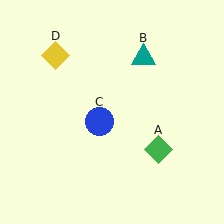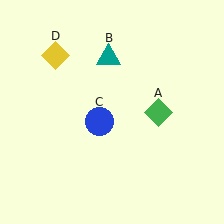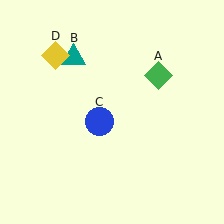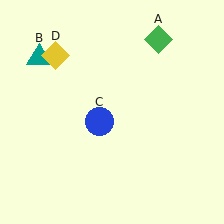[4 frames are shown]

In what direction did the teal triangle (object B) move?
The teal triangle (object B) moved left.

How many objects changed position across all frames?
2 objects changed position: green diamond (object A), teal triangle (object B).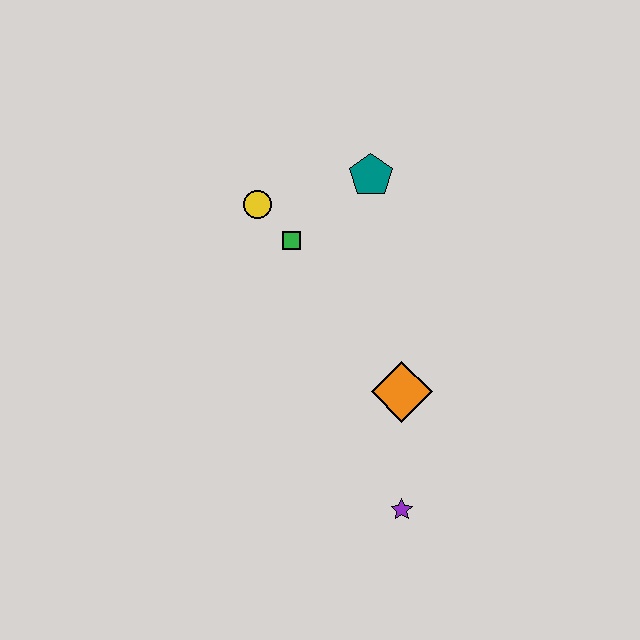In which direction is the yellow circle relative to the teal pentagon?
The yellow circle is to the left of the teal pentagon.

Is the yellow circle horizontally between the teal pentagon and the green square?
No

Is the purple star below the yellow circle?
Yes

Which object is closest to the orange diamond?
The purple star is closest to the orange diamond.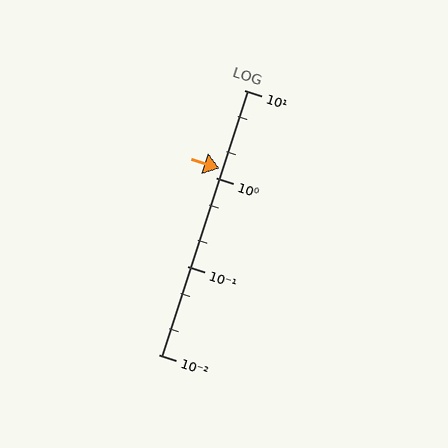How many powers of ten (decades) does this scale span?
The scale spans 3 decades, from 0.01 to 10.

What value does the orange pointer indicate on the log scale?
The pointer indicates approximately 1.3.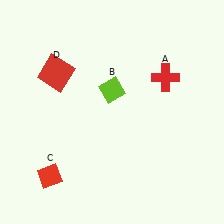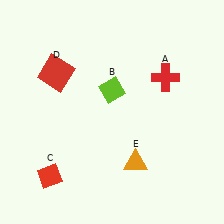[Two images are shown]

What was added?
An orange triangle (E) was added in Image 2.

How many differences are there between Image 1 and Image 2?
There is 1 difference between the two images.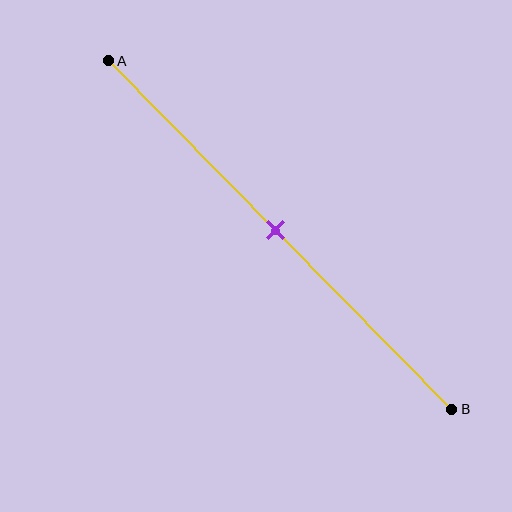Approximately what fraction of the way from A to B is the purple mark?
The purple mark is approximately 50% of the way from A to B.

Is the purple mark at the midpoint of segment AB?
Yes, the mark is approximately at the midpoint.